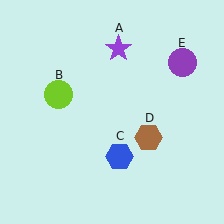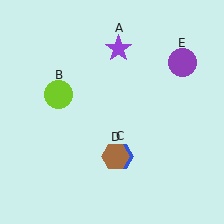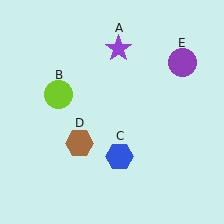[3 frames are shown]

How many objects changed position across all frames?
1 object changed position: brown hexagon (object D).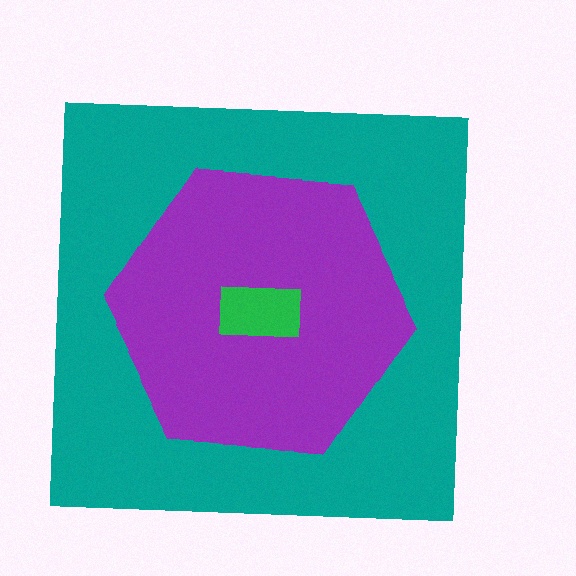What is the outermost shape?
The teal square.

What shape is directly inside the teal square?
The purple hexagon.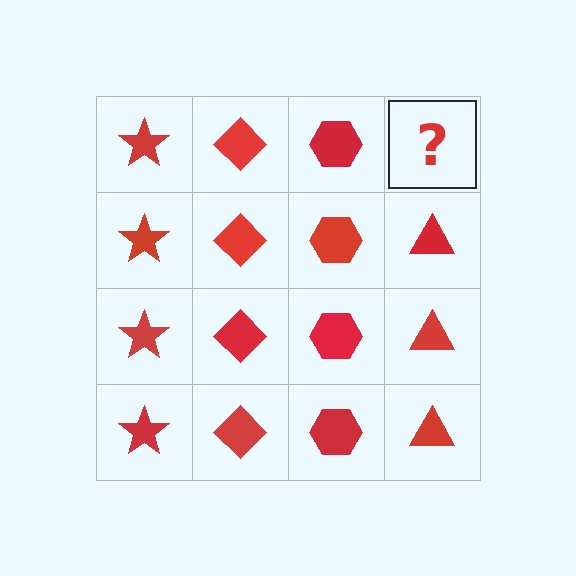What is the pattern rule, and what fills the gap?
The rule is that each column has a consistent shape. The gap should be filled with a red triangle.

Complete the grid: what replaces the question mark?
The question mark should be replaced with a red triangle.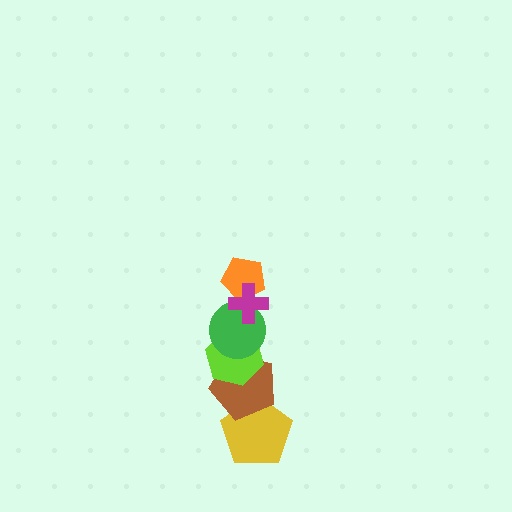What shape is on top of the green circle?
The orange pentagon is on top of the green circle.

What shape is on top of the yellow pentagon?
The brown pentagon is on top of the yellow pentagon.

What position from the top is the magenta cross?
The magenta cross is 1st from the top.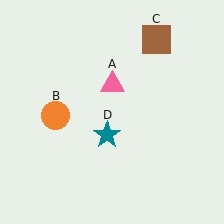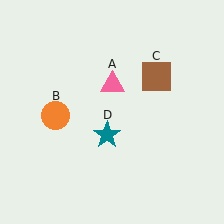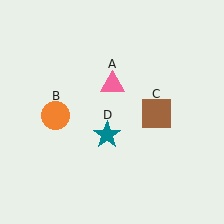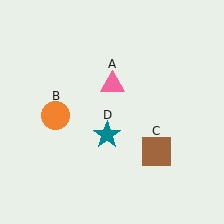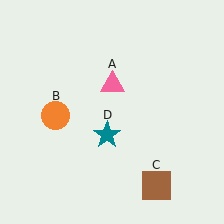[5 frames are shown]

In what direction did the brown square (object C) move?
The brown square (object C) moved down.